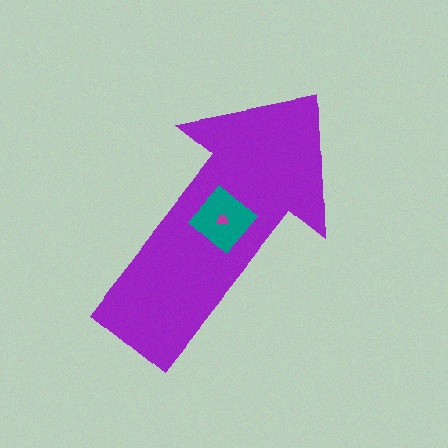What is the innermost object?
The magenta trapezoid.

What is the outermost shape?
The purple arrow.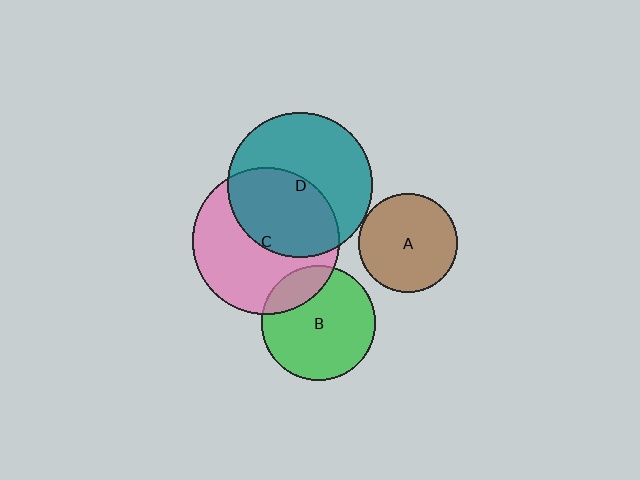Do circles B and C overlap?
Yes.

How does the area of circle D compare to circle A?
Approximately 2.2 times.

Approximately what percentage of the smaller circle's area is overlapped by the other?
Approximately 20%.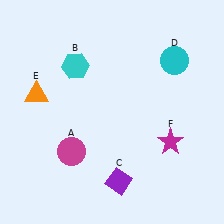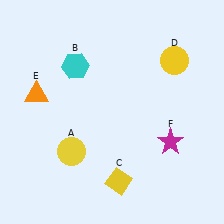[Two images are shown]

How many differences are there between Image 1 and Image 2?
There are 3 differences between the two images.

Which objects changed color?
A changed from magenta to yellow. C changed from purple to yellow. D changed from cyan to yellow.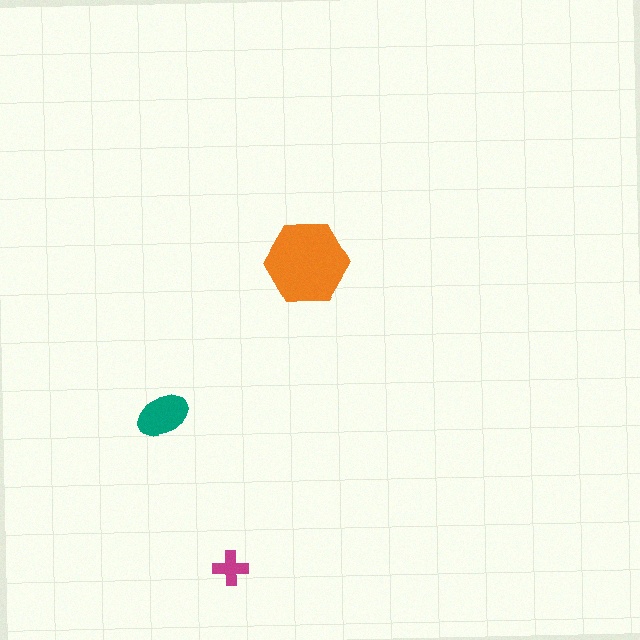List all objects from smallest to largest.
The magenta cross, the teal ellipse, the orange hexagon.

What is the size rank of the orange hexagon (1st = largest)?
1st.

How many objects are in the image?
There are 3 objects in the image.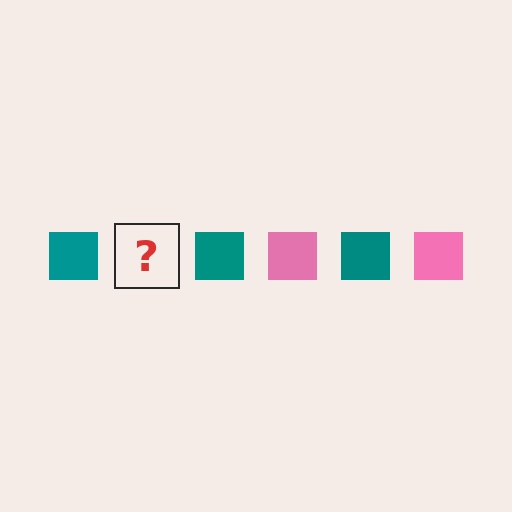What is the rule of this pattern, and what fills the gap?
The rule is that the pattern cycles through teal, pink squares. The gap should be filled with a pink square.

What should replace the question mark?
The question mark should be replaced with a pink square.